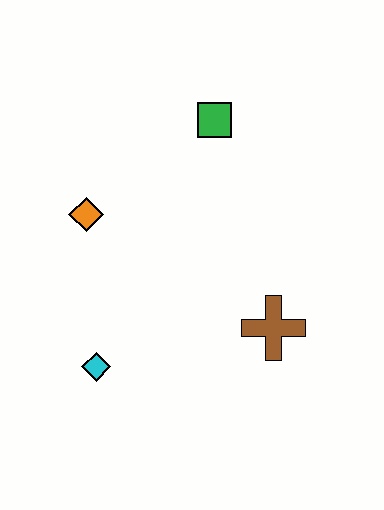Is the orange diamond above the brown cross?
Yes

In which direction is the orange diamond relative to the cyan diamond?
The orange diamond is above the cyan diamond.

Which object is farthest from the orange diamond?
The brown cross is farthest from the orange diamond.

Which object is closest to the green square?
The orange diamond is closest to the green square.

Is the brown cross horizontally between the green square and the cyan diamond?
No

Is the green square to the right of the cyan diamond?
Yes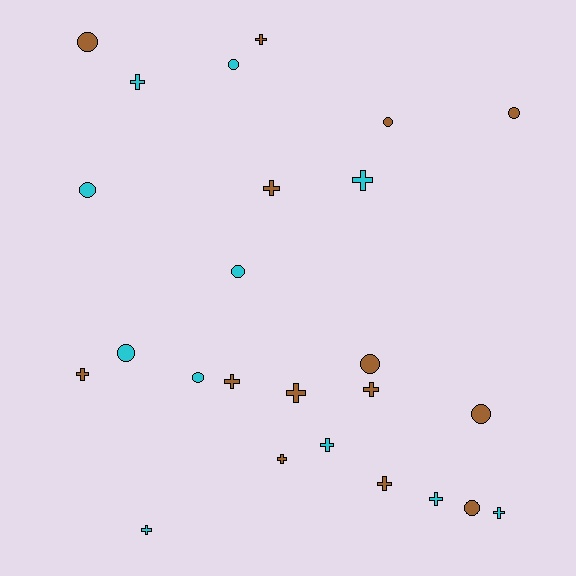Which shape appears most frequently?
Cross, with 14 objects.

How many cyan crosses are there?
There are 6 cyan crosses.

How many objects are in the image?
There are 25 objects.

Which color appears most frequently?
Brown, with 14 objects.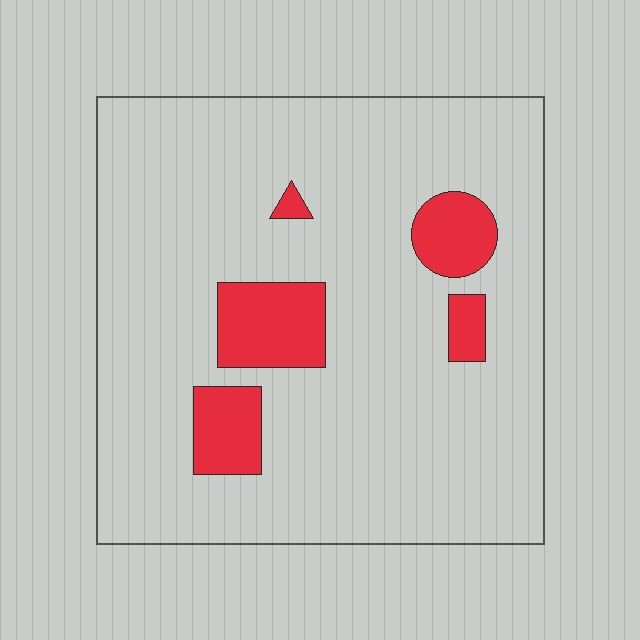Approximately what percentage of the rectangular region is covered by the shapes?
Approximately 10%.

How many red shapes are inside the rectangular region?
5.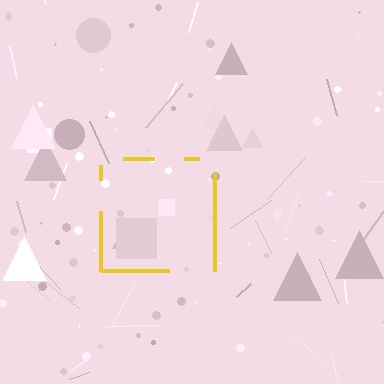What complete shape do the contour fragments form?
The contour fragments form a square.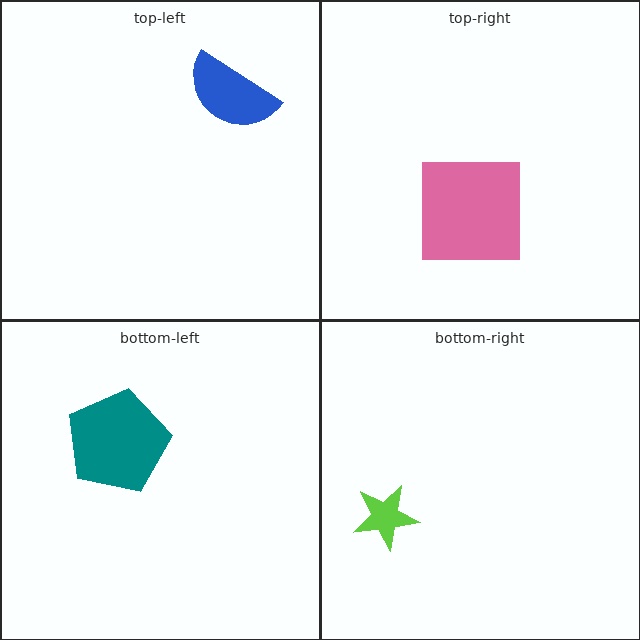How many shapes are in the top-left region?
1.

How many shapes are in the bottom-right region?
1.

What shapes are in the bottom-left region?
The teal pentagon.